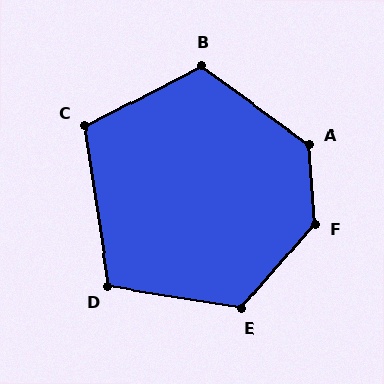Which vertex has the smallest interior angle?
D, at approximately 108 degrees.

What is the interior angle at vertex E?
Approximately 122 degrees (obtuse).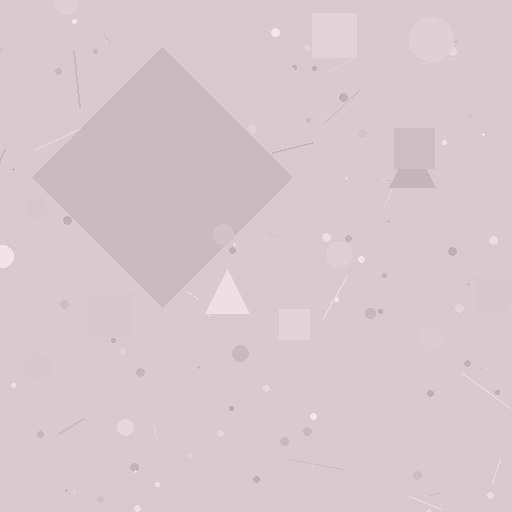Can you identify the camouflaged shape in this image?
The camouflaged shape is a diamond.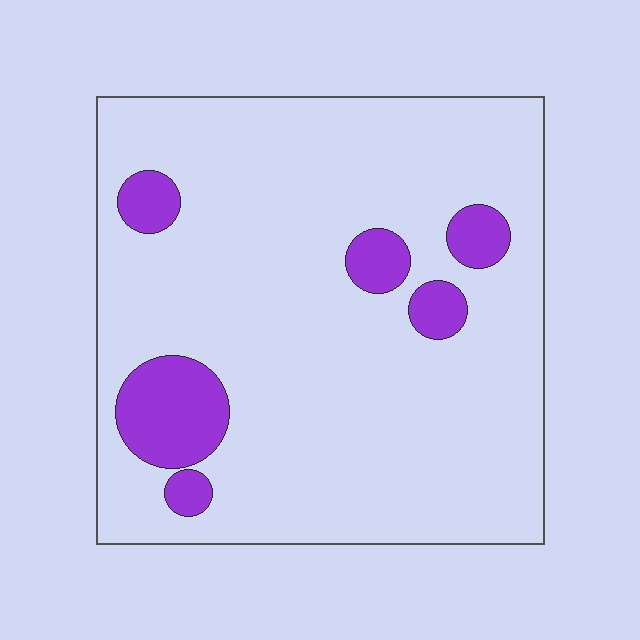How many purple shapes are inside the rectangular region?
6.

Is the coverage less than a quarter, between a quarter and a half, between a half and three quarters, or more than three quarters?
Less than a quarter.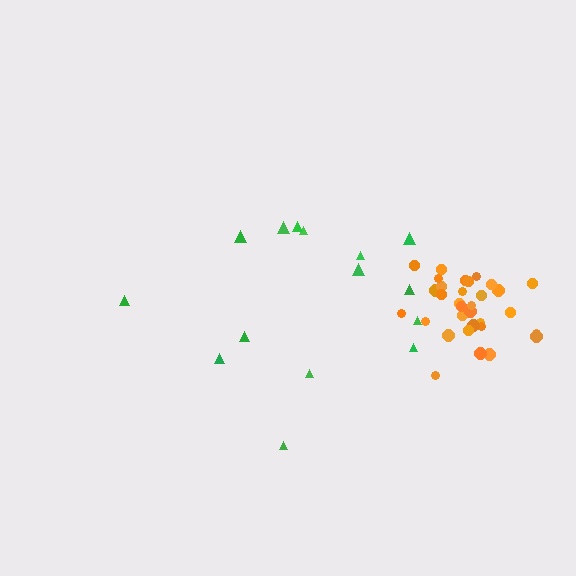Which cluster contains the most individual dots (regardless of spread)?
Orange (32).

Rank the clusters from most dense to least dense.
orange, green.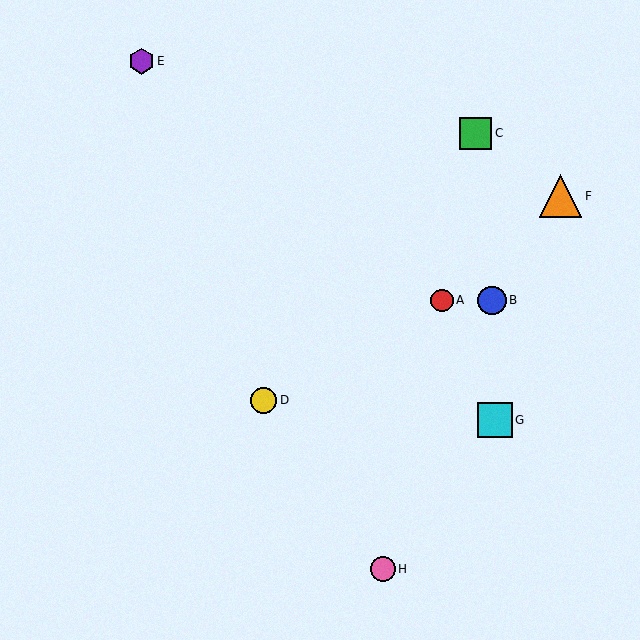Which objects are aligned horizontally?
Objects A, B are aligned horizontally.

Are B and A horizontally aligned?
Yes, both are at y≈300.